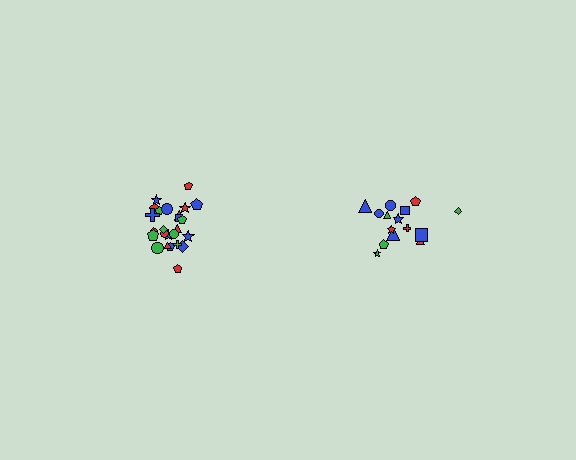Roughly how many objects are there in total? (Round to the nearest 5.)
Roughly 40 objects in total.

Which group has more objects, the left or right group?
The left group.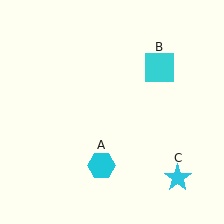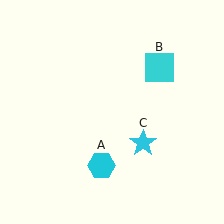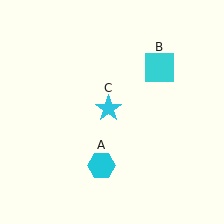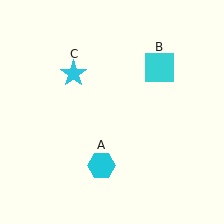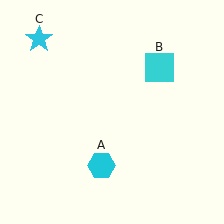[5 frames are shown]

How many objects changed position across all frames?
1 object changed position: cyan star (object C).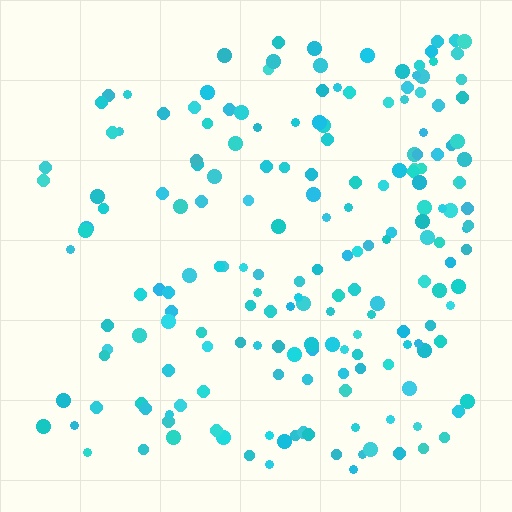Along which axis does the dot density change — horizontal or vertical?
Horizontal.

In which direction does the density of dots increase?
From left to right, with the right side densest.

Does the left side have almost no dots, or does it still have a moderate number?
Still a moderate number, just noticeably fewer than the right.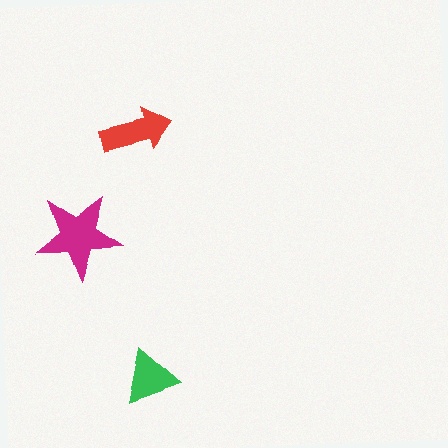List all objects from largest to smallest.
The magenta star, the red arrow, the green triangle.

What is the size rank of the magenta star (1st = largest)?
1st.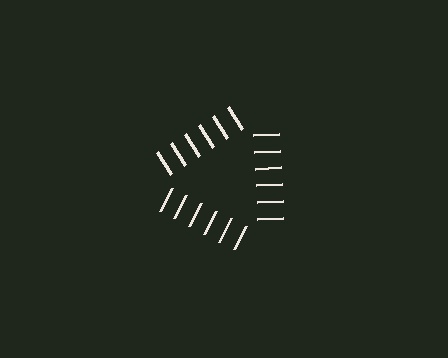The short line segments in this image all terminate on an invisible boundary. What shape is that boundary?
An illusory triangle — the line segments terminate on its edges but no continuous stroke is drawn.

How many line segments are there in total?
18 — 6 along each of the 3 edges.